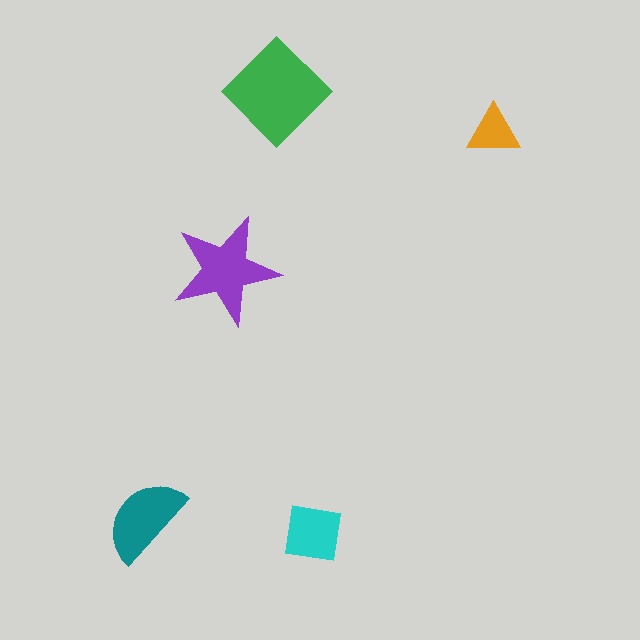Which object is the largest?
The green diamond.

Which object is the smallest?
The orange triangle.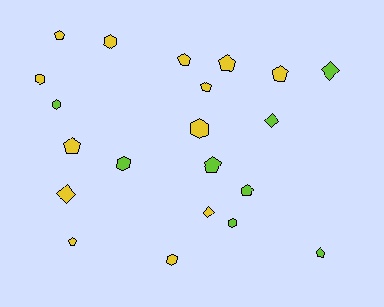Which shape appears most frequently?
Pentagon, with 10 objects.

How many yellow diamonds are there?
There are 2 yellow diamonds.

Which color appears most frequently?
Yellow, with 13 objects.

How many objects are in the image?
There are 21 objects.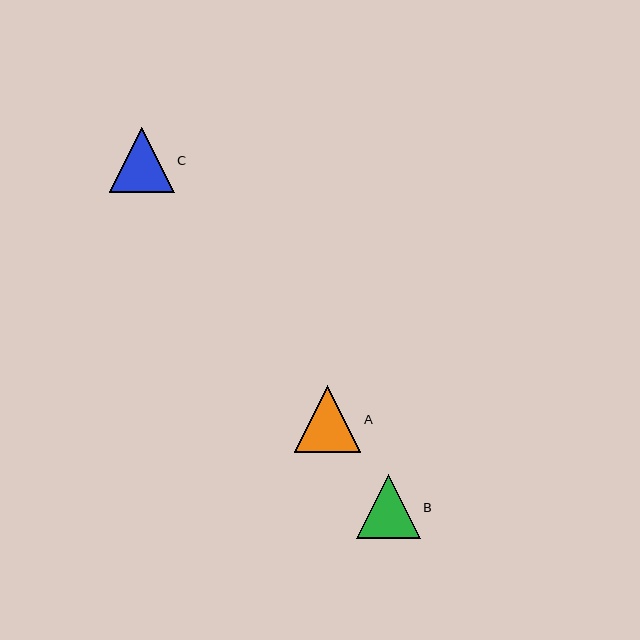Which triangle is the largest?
Triangle A is the largest with a size of approximately 67 pixels.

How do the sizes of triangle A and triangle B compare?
Triangle A and triangle B are approximately the same size.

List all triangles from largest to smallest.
From largest to smallest: A, C, B.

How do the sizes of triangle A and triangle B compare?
Triangle A and triangle B are approximately the same size.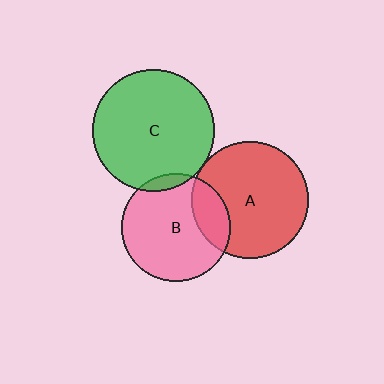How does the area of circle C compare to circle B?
Approximately 1.3 times.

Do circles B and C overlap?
Yes.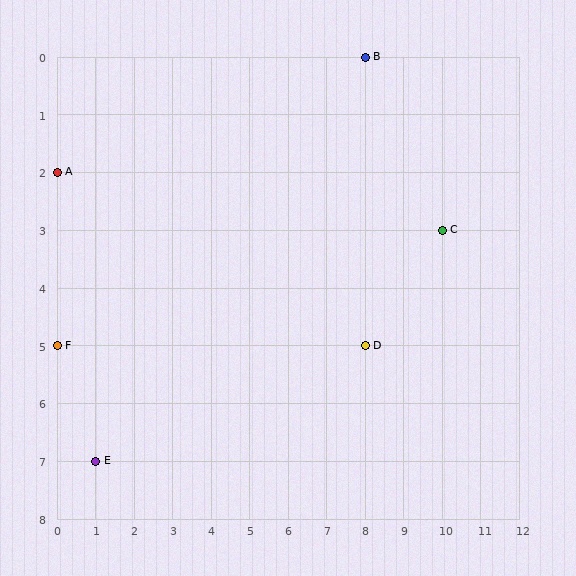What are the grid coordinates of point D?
Point D is at grid coordinates (8, 5).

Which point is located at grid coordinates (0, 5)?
Point F is at (0, 5).